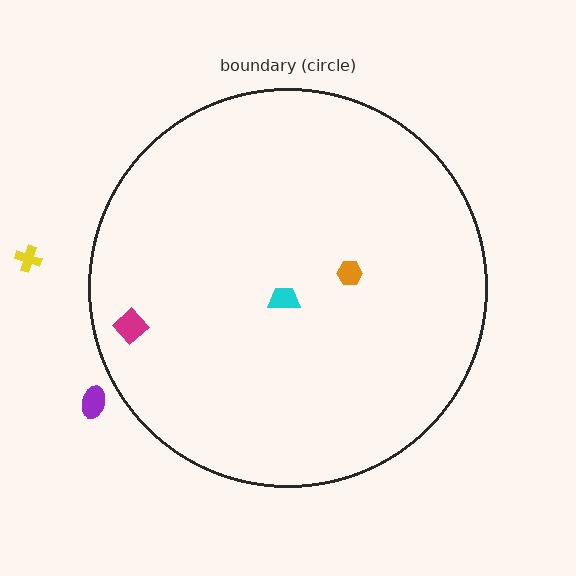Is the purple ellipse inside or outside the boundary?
Outside.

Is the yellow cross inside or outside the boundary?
Outside.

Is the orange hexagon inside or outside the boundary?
Inside.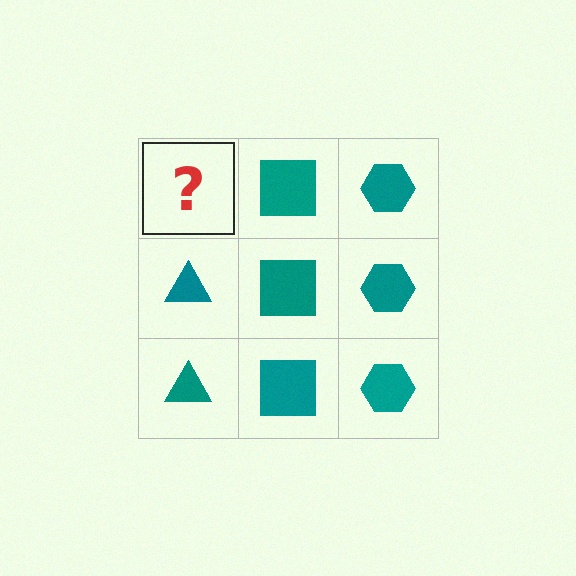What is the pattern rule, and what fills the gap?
The rule is that each column has a consistent shape. The gap should be filled with a teal triangle.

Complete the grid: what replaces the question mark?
The question mark should be replaced with a teal triangle.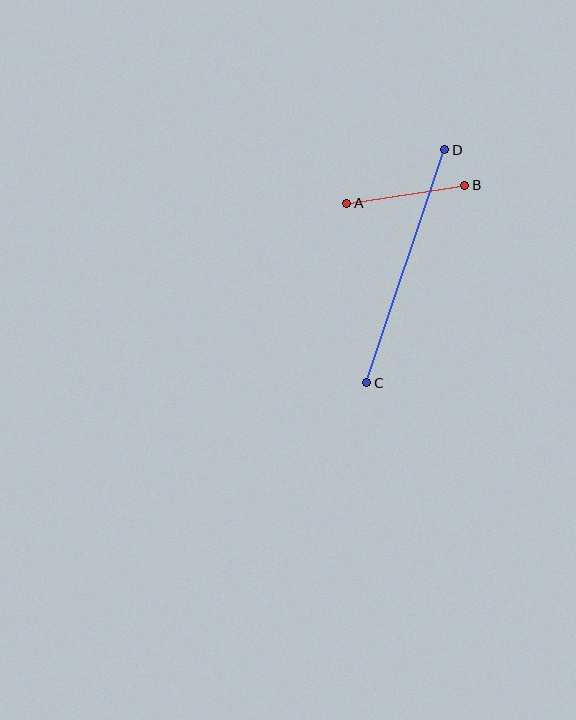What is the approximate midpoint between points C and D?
The midpoint is at approximately (406, 266) pixels.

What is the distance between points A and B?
The distance is approximately 119 pixels.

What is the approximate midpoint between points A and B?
The midpoint is at approximately (406, 194) pixels.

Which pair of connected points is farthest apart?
Points C and D are farthest apart.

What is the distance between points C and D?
The distance is approximately 245 pixels.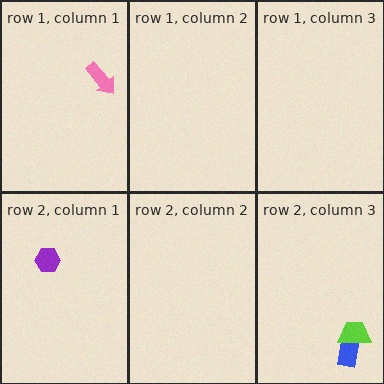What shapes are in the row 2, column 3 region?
The blue rectangle, the lime trapezoid.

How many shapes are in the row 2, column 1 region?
1.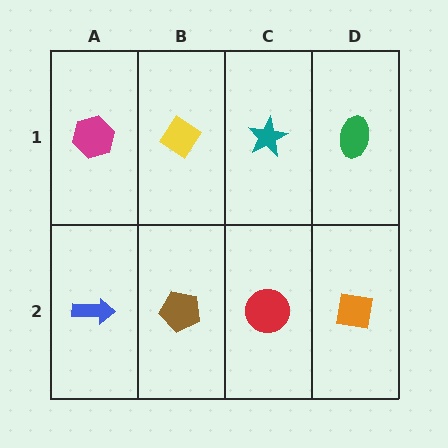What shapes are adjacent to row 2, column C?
A teal star (row 1, column C), a brown pentagon (row 2, column B), an orange square (row 2, column D).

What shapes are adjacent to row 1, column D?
An orange square (row 2, column D), a teal star (row 1, column C).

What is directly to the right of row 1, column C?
A green ellipse.